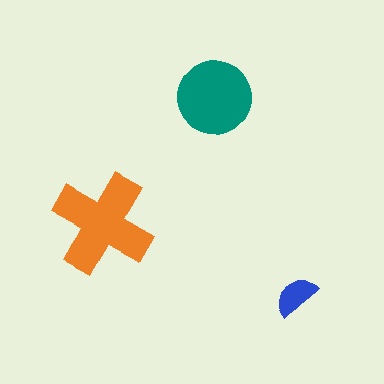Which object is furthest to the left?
The orange cross is leftmost.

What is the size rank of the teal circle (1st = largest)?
2nd.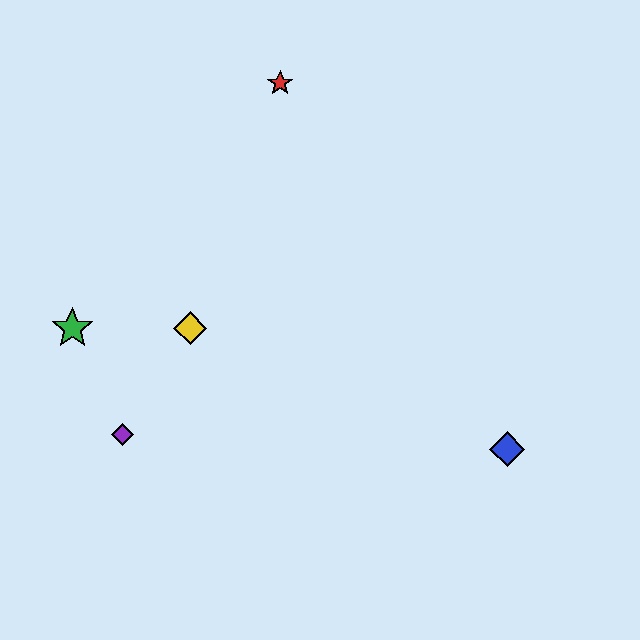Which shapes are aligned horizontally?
The green star, the yellow diamond are aligned horizontally.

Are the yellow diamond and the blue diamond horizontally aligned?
No, the yellow diamond is at y≈328 and the blue diamond is at y≈449.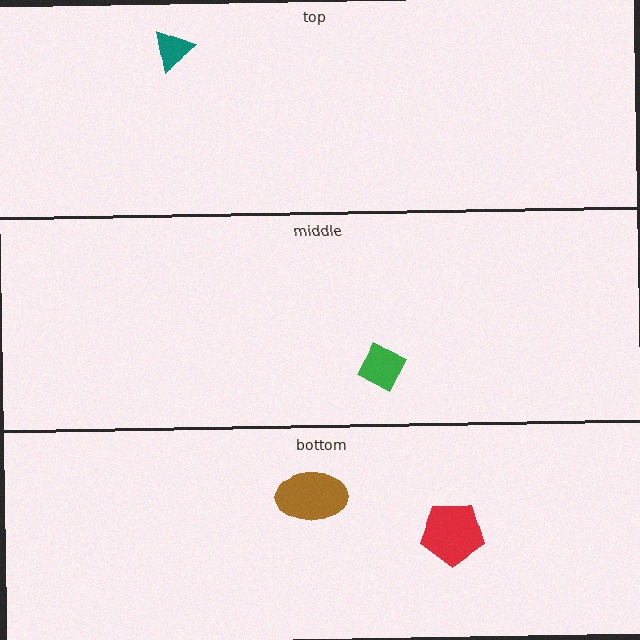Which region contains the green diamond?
The middle region.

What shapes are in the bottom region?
The red pentagon, the brown ellipse.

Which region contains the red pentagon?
The bottom region.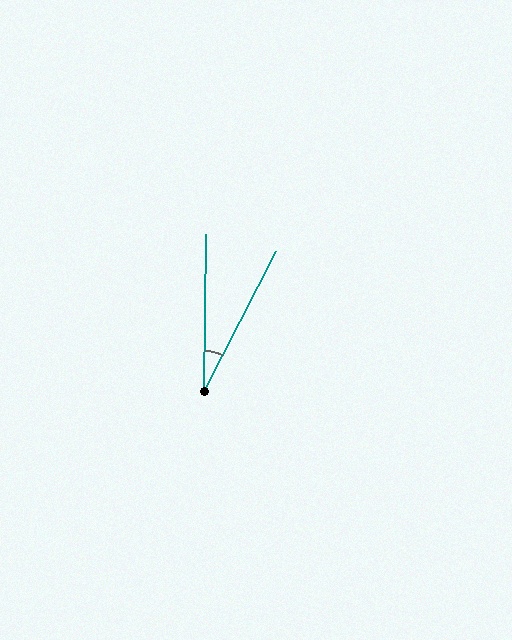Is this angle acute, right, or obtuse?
It is acute.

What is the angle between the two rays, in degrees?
Approximately 26 degrees.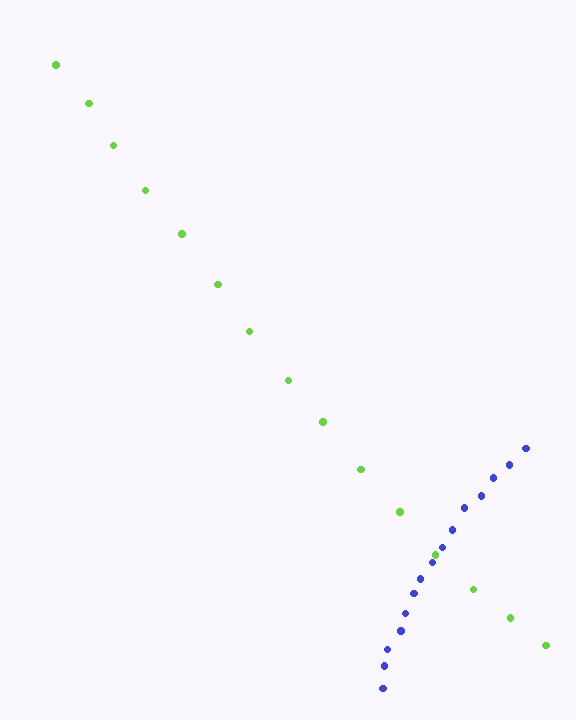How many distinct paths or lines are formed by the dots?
There are 2 distinct paths.